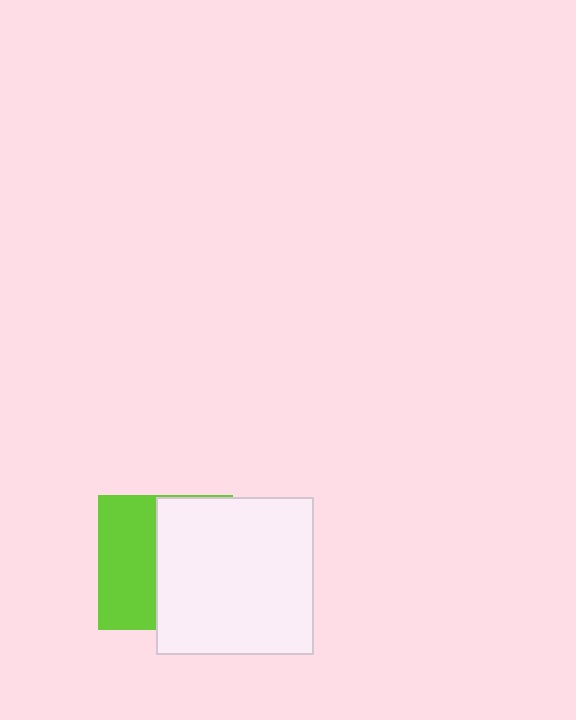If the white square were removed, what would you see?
You would see the complete lime square.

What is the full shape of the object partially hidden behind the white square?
The partially hidden object is a lime square.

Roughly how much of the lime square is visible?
A small part of it is visible (roughly 44%).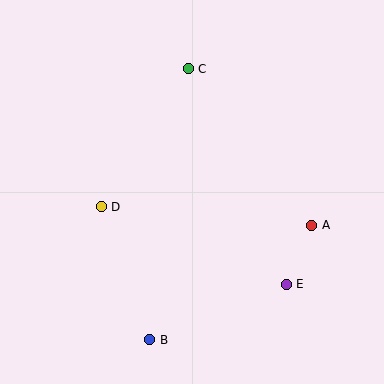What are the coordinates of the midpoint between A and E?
The midpoint between A and E is at (299, 255).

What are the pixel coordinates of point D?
Point D is at (101, 207).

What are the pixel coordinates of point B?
Point B is at (150, 340).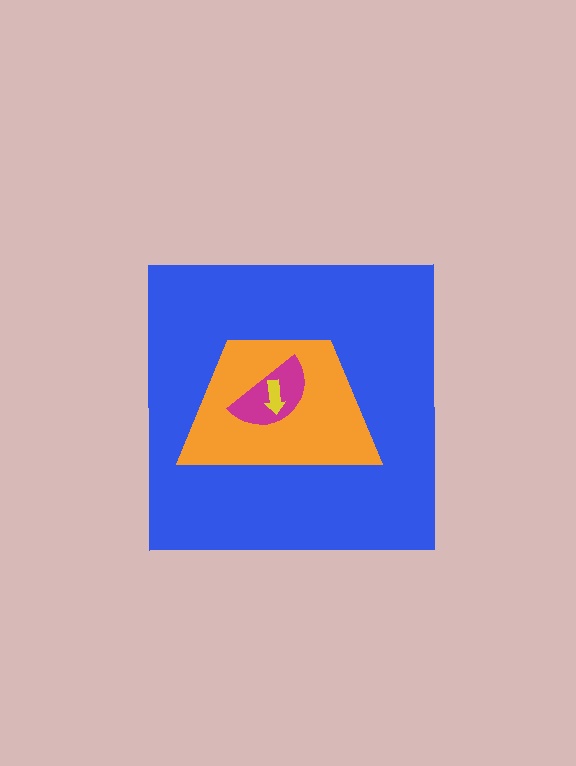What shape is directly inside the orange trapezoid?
The magenta semicircle.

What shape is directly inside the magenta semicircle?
The yellow arrow.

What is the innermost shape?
The yellow arrow.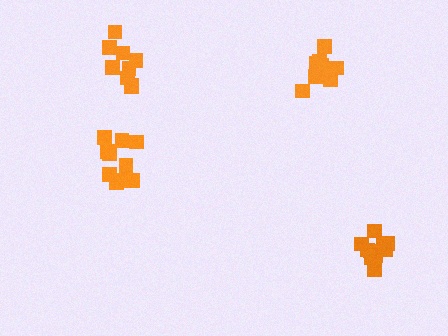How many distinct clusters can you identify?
There are 4 distinct clusters.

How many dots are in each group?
Group 1: 10 dots, Group 2: 10 dots, Group 3: 10 dots, Group 4: 10 dots (40 total).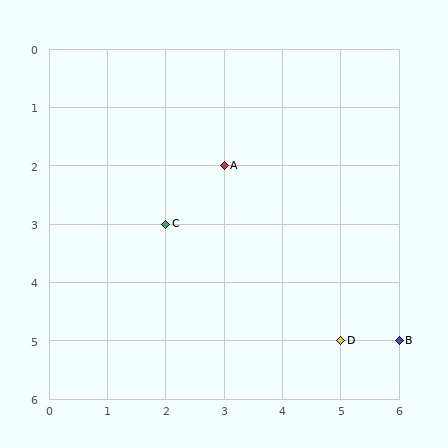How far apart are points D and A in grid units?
Points D and A are 2 columns and 3 rows apart (about 3.6 grid units diagonally).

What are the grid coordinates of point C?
Point C is at grid coordinates (2, 3).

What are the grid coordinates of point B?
Point B is at grid coordinates (6, 5).